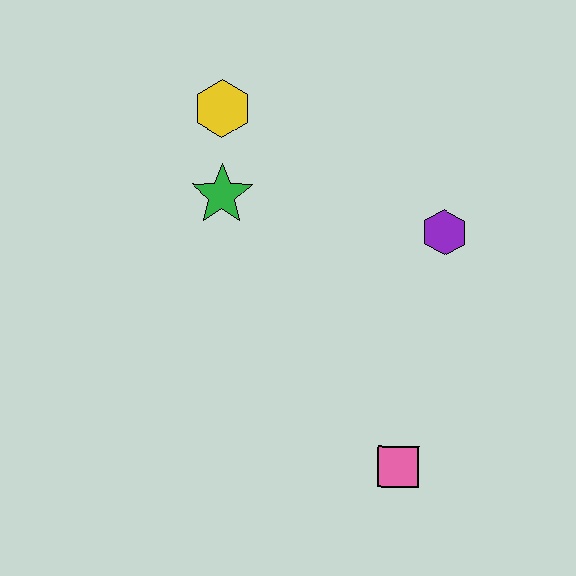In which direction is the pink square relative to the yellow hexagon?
The pink square is below the yellow hexagon.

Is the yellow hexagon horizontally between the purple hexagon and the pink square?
No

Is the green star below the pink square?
No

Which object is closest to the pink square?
The purple hexagon is closest to the pink square.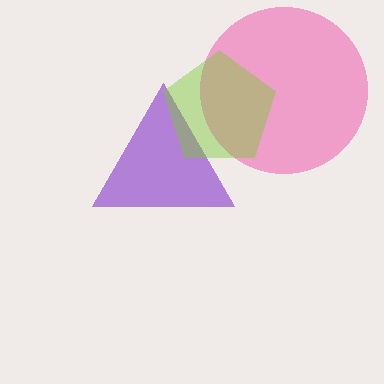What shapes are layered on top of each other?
The layered shapes are: a purple triangle, a pink circle, a lime pentagon.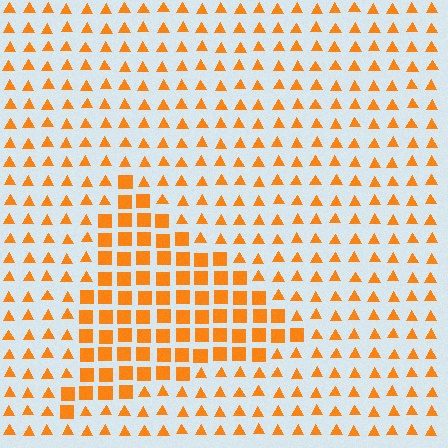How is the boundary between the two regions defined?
The boundary is defined by a change in element shape: squares inside vs. triangles outside. All elements share the same color and spacing.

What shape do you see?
I see a triangle.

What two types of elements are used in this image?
The image uses squares inside the triangle region and triangles outside it.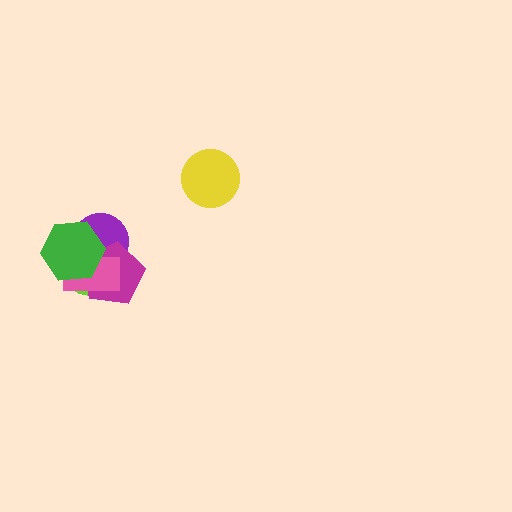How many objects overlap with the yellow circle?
0 objects overlap with the yellow circle.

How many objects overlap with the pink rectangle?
4 objects overlap with the pink rectangle.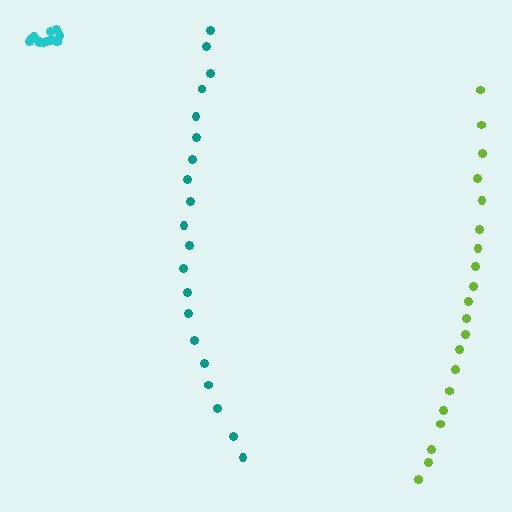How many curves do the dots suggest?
There are 3 distinct paths.